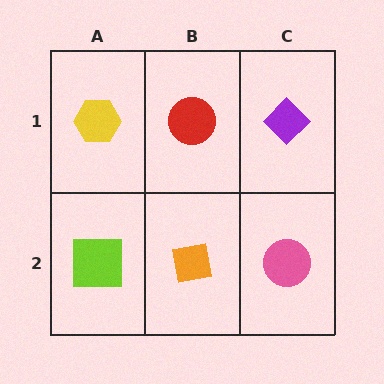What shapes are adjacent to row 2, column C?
A purple diamond (row 1, column C), an orange square (row 2, column B).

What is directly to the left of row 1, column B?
A yellow hexagon.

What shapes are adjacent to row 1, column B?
An orange square (row 2, column B), a yellow hexagon (row 1, column A), a purple diamond (row 1, column C).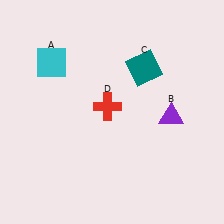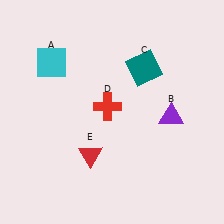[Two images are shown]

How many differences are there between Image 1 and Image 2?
There is 1 difference between the two images.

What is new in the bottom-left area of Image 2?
A red triangle (E) was added in the bottom-left area of Image 2.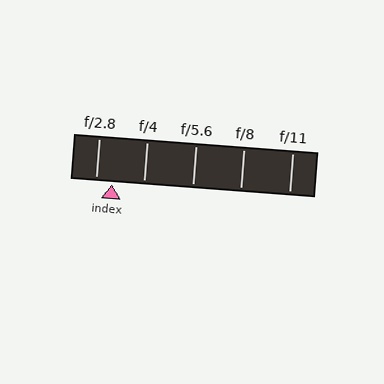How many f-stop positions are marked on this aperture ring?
There are 5 f-stop positions marked.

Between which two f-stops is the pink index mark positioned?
The index mark is between f/2.8 and f/4.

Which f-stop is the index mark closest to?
The index mark is closest to f/2.8.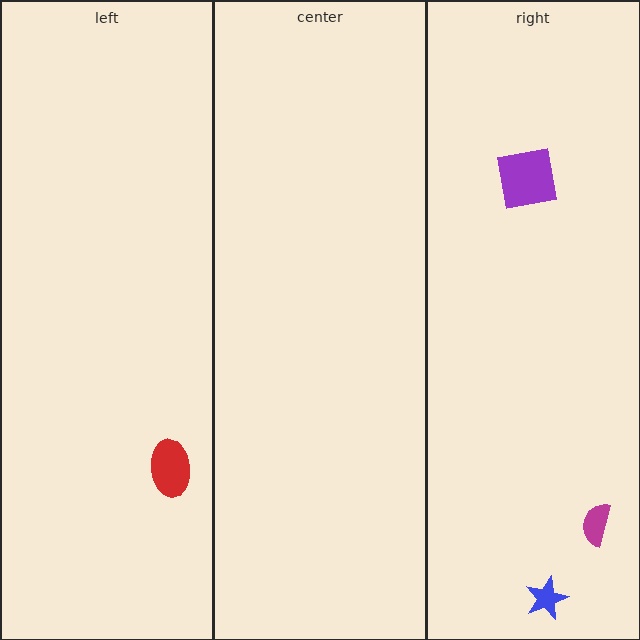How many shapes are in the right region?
3.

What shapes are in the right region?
The blue star, the magenta semicircle, the purple square.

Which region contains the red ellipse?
The left region.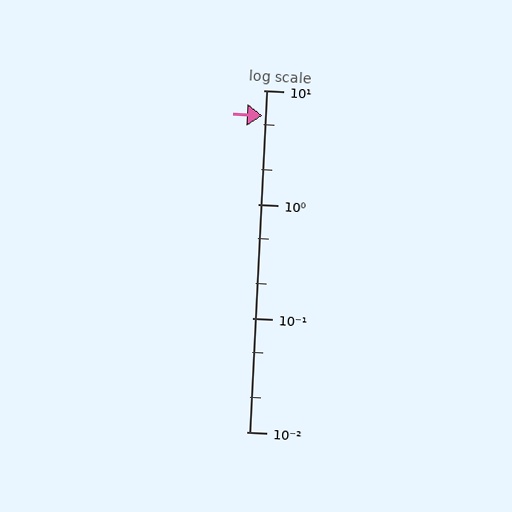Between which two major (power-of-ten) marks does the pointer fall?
The pointer is between 1 and 10.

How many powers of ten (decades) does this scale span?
The scale spans 3 decades, from 0.01 to 10.